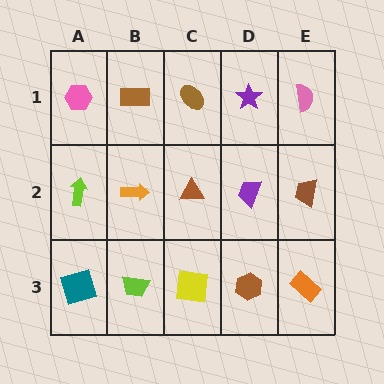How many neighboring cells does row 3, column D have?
3.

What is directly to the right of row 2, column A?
An orange arrow.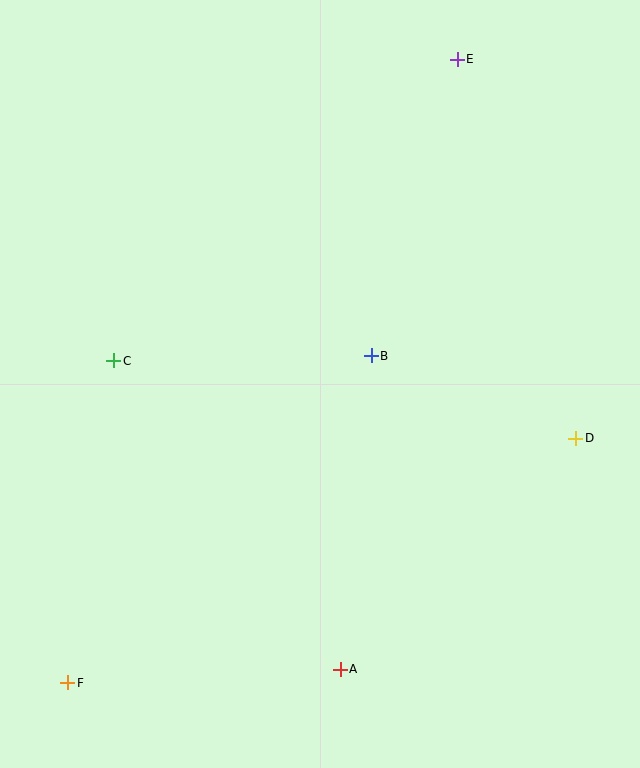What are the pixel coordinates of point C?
Point C is at (114, 361).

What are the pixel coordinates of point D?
Point D is at (576, 438).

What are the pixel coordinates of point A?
Point A is at (340, 669).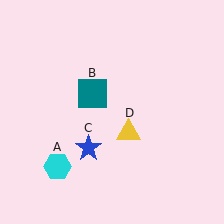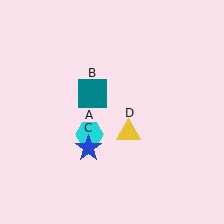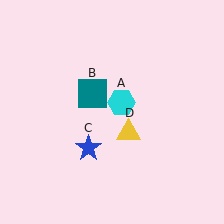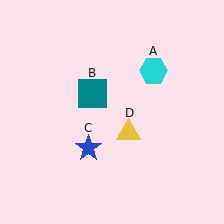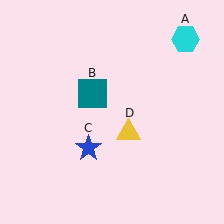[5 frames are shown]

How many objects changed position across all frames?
1 object changed position: cyan hexagon (object A).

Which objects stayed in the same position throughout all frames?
Teal square (object B) and blue star (object C) and yellow triangle (object D) remained stationary.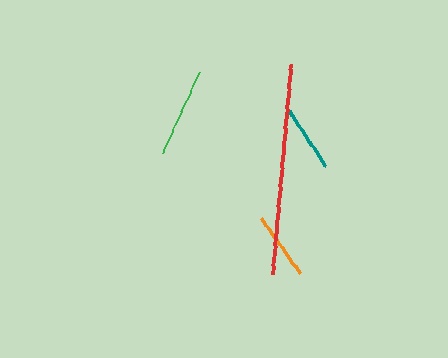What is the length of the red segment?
The red segment is approximately 210 pixels long.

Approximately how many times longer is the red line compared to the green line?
The red line is approximately 2.4 times the length of the green line.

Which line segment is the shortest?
The teal line is the shortest at approximately 67 pixels.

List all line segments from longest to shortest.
From longest to shortest: red, green, orange, teal.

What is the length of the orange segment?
The orange segment is approximately 67 pixels long.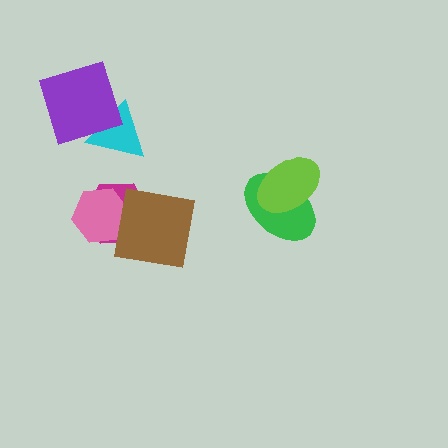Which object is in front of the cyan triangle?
The purple square is in front of the cyan triangle.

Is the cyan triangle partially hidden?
Yes, it is partially covered by another shape.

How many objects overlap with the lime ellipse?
1 object overlaps with the lime ellipse.